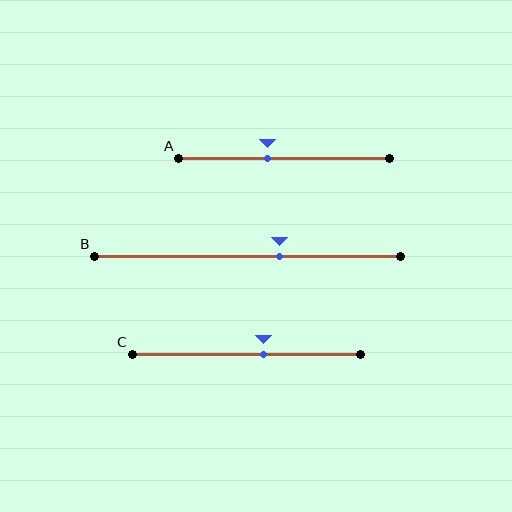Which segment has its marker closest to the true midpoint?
Segment A has its marker closest to the true midpoint.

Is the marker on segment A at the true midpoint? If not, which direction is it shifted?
No, the marker on segment A is shifted to the left by about 8% of the segment length.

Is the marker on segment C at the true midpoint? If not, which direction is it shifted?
No, the marker on segment C is shifted to the right by about 8% of the segment length.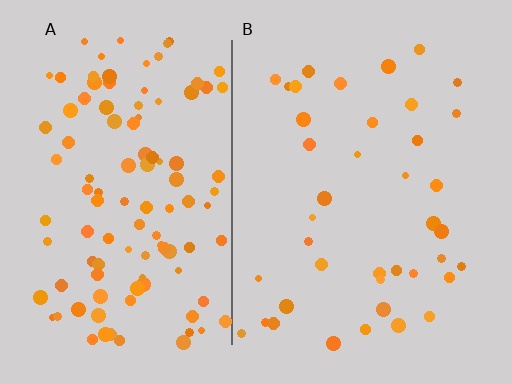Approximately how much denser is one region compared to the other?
Approximately 2.8× — region A over region B.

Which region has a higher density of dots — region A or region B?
A (the left).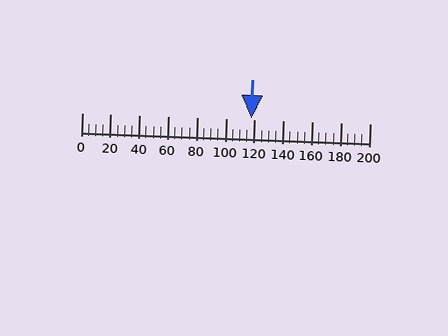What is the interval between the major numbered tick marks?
The major tick marks are spaced 20 units apart.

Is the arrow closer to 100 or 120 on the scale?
The arrow is closer to 120.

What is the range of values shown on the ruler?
The ruler shows values from 0 to 200.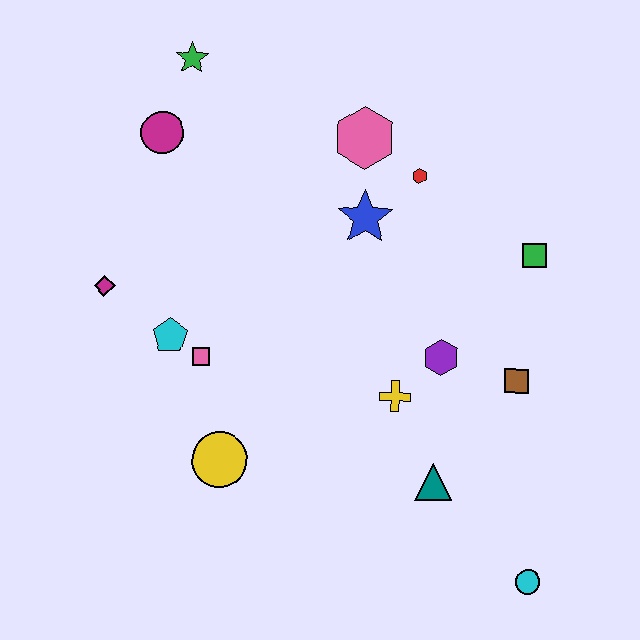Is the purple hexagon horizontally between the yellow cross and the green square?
Yes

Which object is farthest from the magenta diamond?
The cyan circle is farthest from the magenta diamond.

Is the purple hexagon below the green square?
Yes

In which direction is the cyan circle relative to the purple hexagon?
The cyan circle is below the purple hexagon.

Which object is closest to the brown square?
The purple hexagon is closest to the brown square.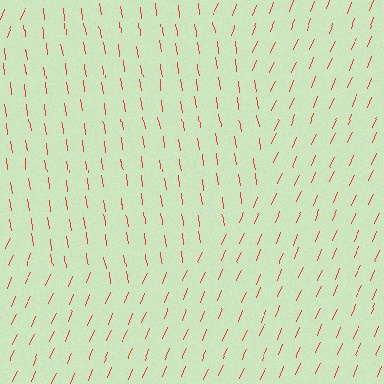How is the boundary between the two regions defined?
The boundary is defined purely by a change in line orientation (approximately 31 degrees difference). All lines are the same color and thickness.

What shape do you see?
I see a circle.